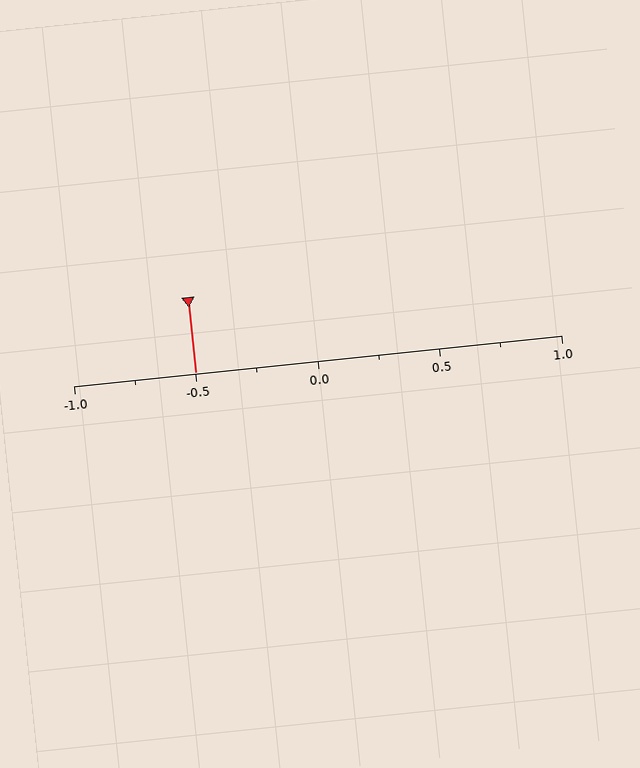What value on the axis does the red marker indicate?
The marker indicates approximately -0.5.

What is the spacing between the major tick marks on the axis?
The major ticks are spaced 0.5 apart.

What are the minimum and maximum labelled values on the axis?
The axis runs from -1.0 to 1.0.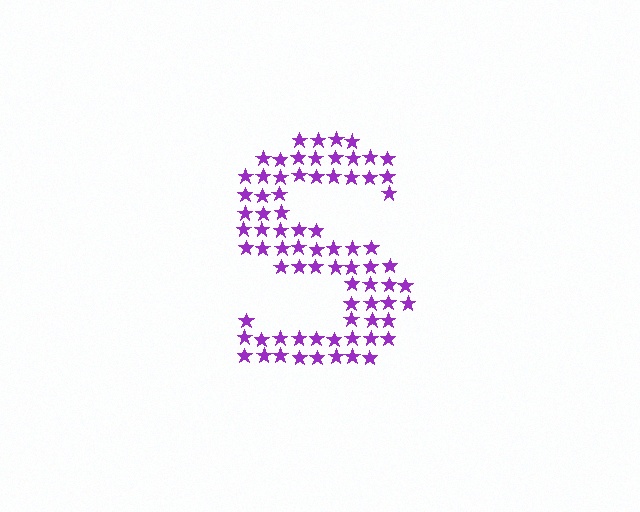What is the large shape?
The large shape is the letter S.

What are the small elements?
The small elements are stars.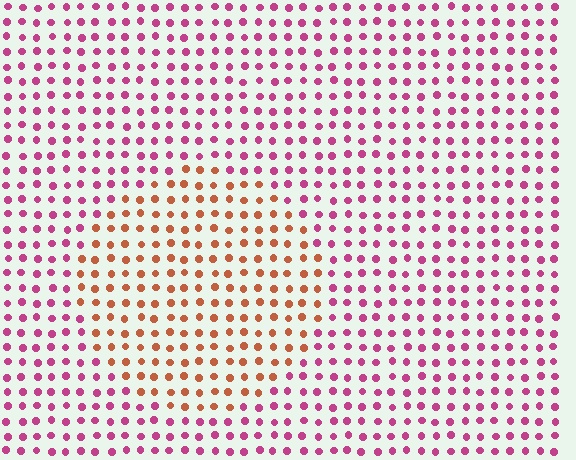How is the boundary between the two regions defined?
The boundary is defined purely by a slight shift in hue (about 50 degrees). Spacing, size, and orientation are identical on both sides.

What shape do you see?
I see a circle.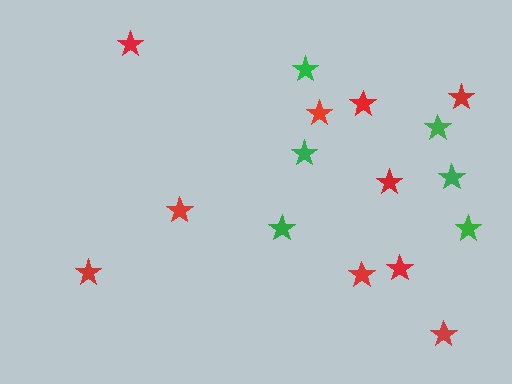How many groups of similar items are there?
There are 2 groups: one group of green stars (6) and one group of red stars (10).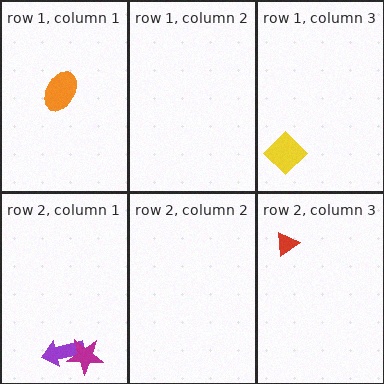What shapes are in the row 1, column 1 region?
The orange ellipse.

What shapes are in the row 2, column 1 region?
The purple arrow, the magenta star.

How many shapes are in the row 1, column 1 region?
1.